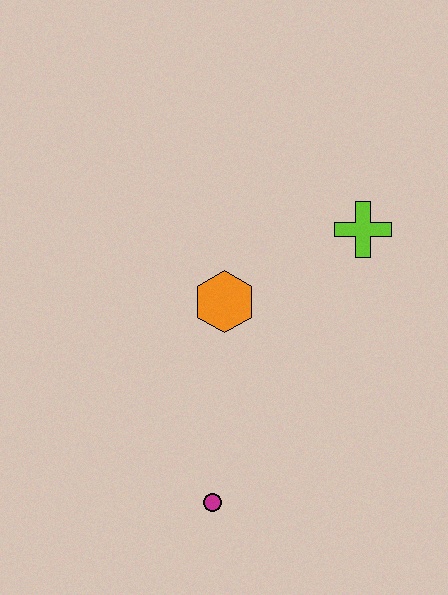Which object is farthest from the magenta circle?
The lime cross is farthest from the magenta circle.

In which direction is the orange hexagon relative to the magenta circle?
The orange hexagon is above the magenta circle.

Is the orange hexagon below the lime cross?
Yes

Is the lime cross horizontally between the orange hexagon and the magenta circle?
No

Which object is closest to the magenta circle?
The orange hexagon is closest to the magenta circle.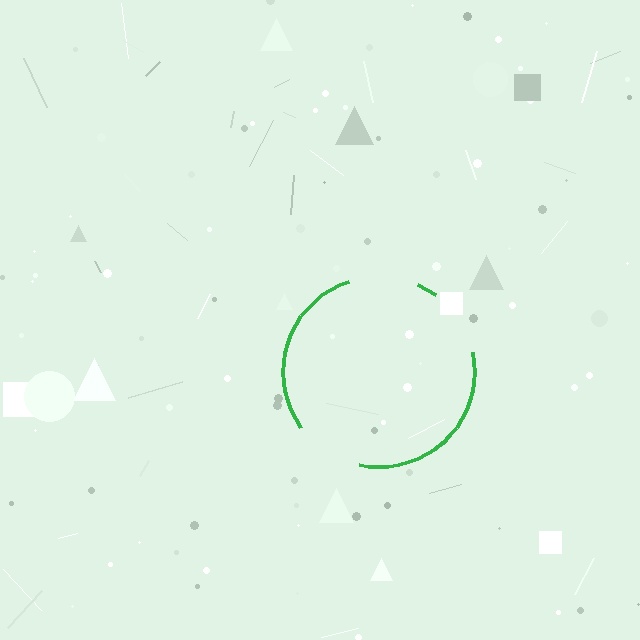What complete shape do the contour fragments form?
The contour fragments form a circle.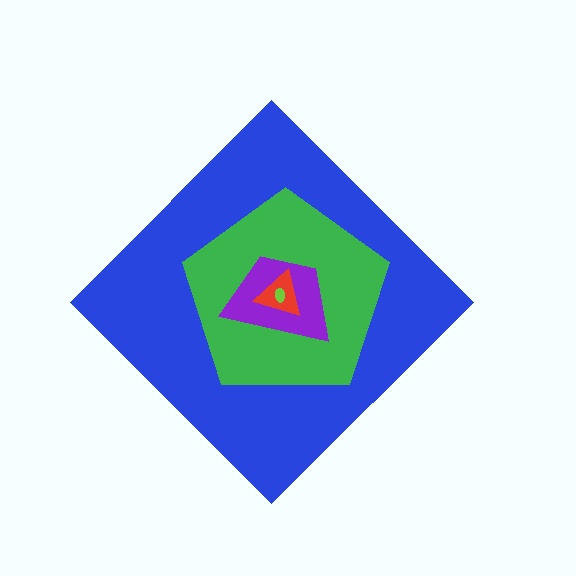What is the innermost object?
The lime ellipse.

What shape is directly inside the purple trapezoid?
The red triangle.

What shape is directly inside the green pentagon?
The purple trapezoid.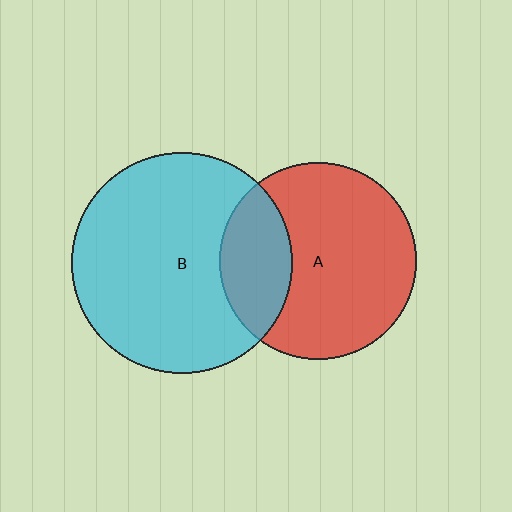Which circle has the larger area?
Circle B (cyan).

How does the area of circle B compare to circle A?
Approximately 1.3 times.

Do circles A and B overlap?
Yes.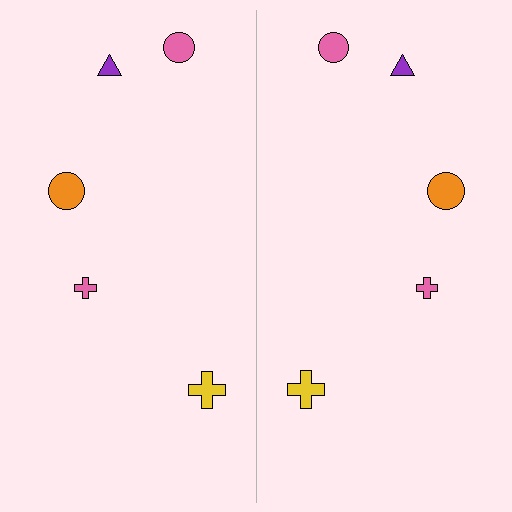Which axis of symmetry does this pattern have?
The pattern has a vertical axis of symmetry running through the center of the image.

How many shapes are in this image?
There are 10 shapes in this image.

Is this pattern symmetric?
Yes, this pattern has bilateral (reflection) symmetry.